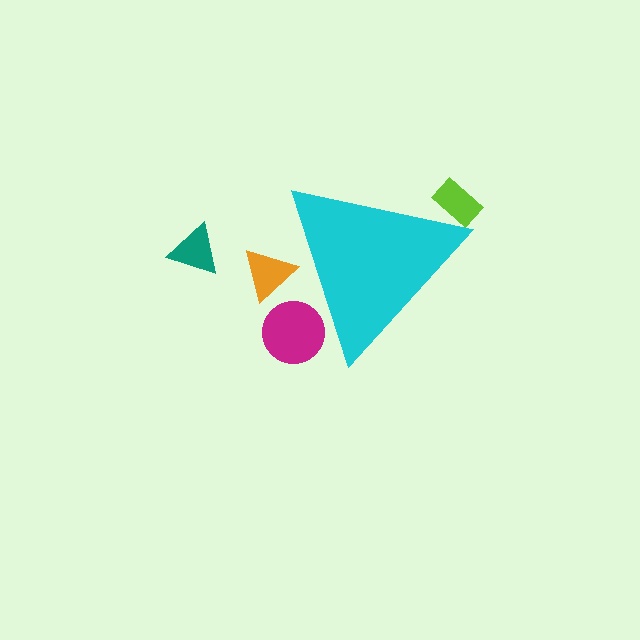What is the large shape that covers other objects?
A cyan triangle.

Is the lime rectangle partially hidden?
Yes, the lime rectangle is partially hidden behind the cyan triangle.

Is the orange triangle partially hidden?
Yes, the orange triangle is partially hidden behind the cyan triangle.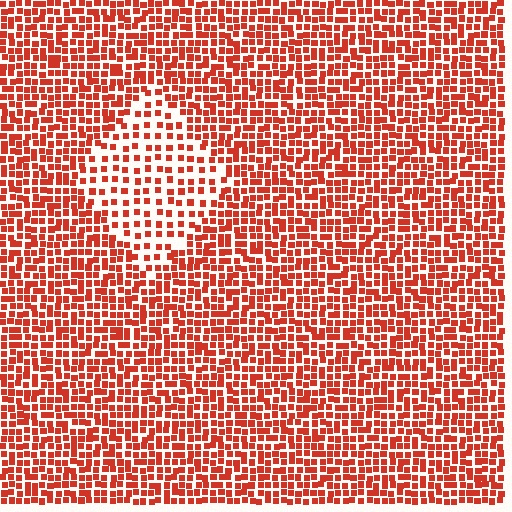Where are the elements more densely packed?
The elements are more densely packed outside the diamond boundary.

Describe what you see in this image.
The image contains small red elements arranged at two different densities. A diamond-shaped region is visible where the elements are less densely packed than the surrounding area.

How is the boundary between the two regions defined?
The boundary is defined by a change in element density (approximately 2.0x ratio). All elements are the same color, size, and shape.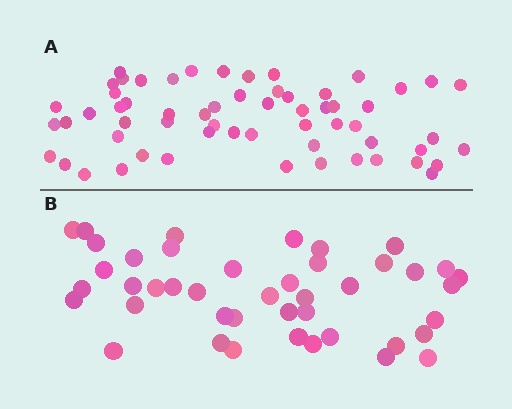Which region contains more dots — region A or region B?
Region A (the top region) has more dots.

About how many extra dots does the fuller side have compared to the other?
Region A has approximately 15 more dots than region B.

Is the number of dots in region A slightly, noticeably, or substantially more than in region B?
Region A has noticeably more, but not dramatically so. The ratio is roughly 1.4 to 1.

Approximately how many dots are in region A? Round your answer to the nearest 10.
About 60 dots.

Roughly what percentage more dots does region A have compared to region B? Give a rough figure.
About 40% more.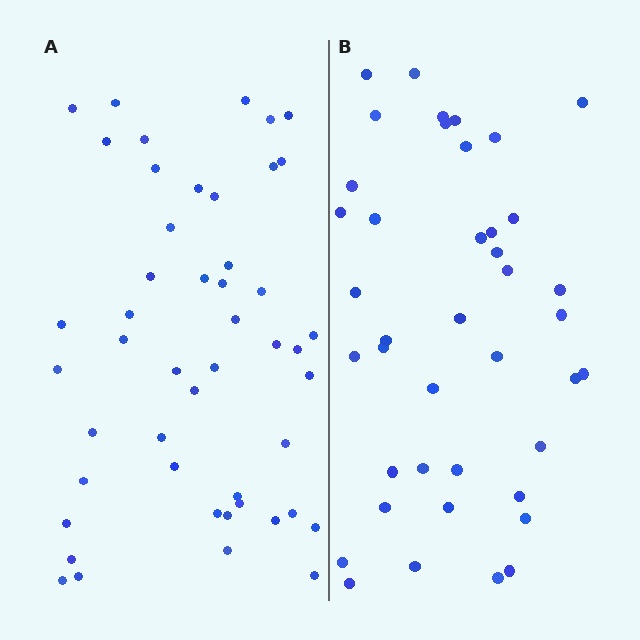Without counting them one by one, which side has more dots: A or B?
Region A (the left region) has more dots.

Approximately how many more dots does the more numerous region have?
Region A has roughly 8 or so more dots than region B.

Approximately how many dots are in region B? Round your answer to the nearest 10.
About 40 dots. (The exact count is 41, which rounds to 40.)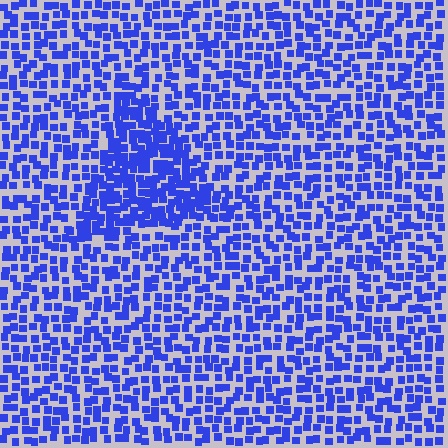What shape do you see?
I see a triangle.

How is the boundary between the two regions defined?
The boundary is defined by a change in element density (approximately 1.8x ratio). All elements are the same color, size, and shape.